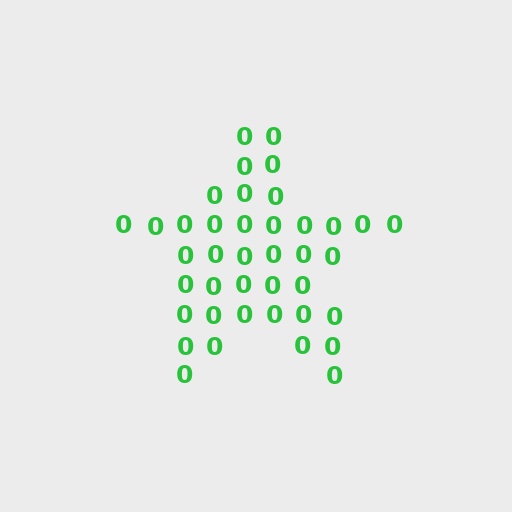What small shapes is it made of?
It is made of small digit 0's.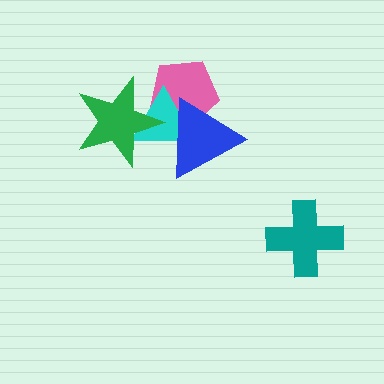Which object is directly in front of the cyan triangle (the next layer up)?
The green star is directly in front of the cyan triangle.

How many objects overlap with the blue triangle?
2 objects overlap with the blue triangle.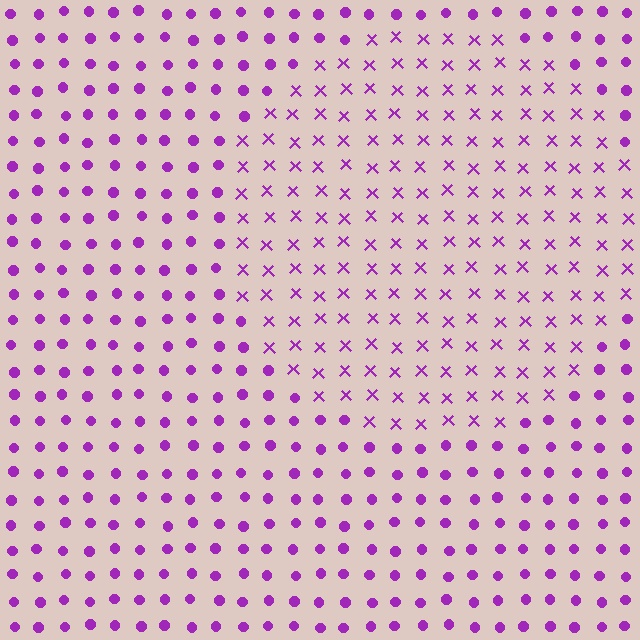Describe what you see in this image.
The image is filled with small purple elements arranged in a uniform grid. A circle-shaped region contains X marks, while the surrounding area contains circles. The boundary is defined purely by the change in element shape.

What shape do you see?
I see a circle.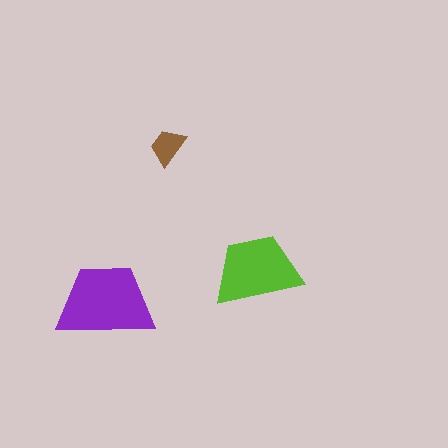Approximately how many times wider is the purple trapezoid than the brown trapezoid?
About 2.5 times wider.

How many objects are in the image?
There are 3 objects in the image.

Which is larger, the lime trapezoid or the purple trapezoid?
The purple one.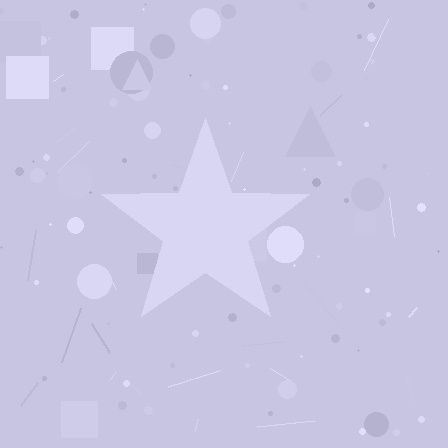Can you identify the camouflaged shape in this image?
The camouflaged shape is a star.